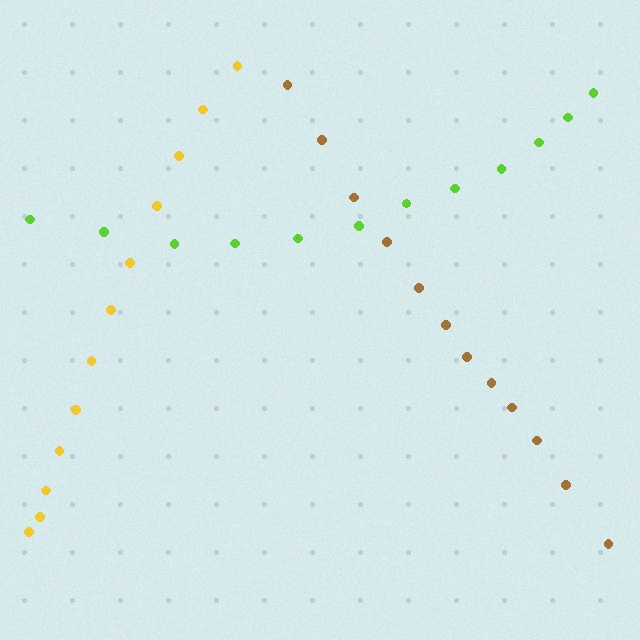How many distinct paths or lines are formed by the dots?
There are 3 distinct paths.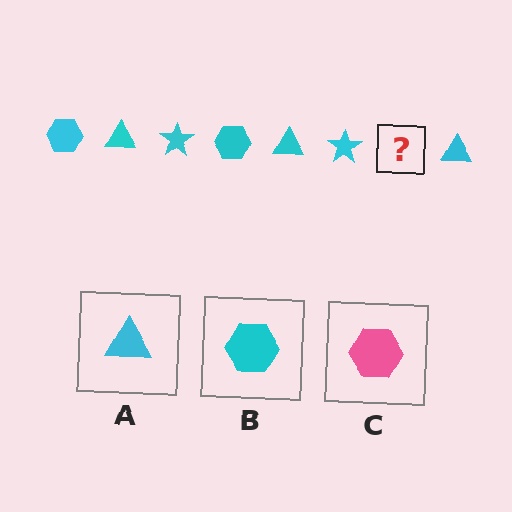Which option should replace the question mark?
Option B.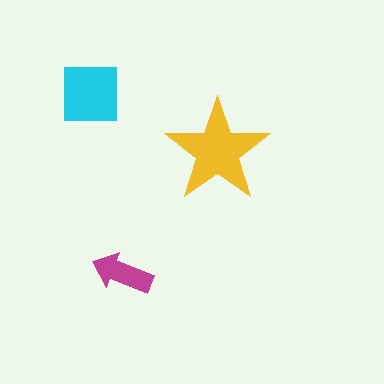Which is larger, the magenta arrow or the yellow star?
The yellow star.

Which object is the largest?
The yellow star.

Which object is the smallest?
The magenta arrow.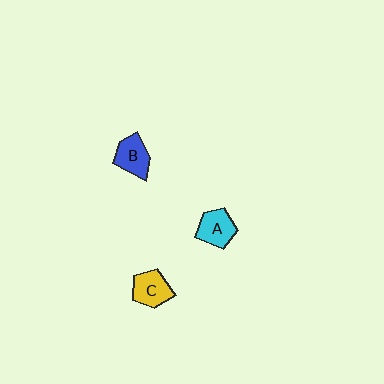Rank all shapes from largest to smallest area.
From largest to smallest: C (yellow), A (cyan), B (blue).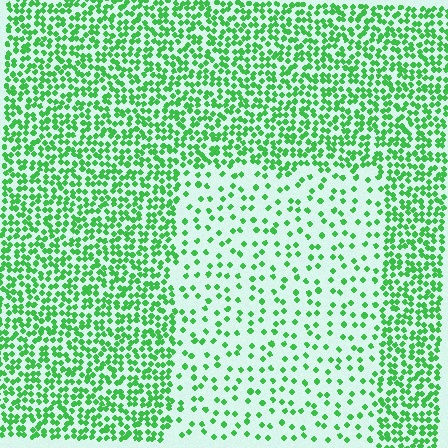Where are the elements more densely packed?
The elements are more densely packed outside the rectangle boundary.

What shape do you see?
I see a rectangle.